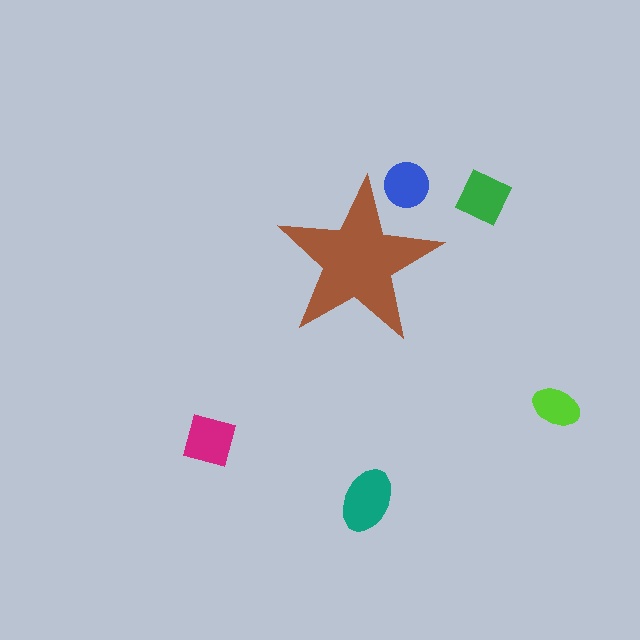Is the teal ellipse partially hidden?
No, the teal ellipse is fully visible.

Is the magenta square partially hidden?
No, the magenta square is fully visible.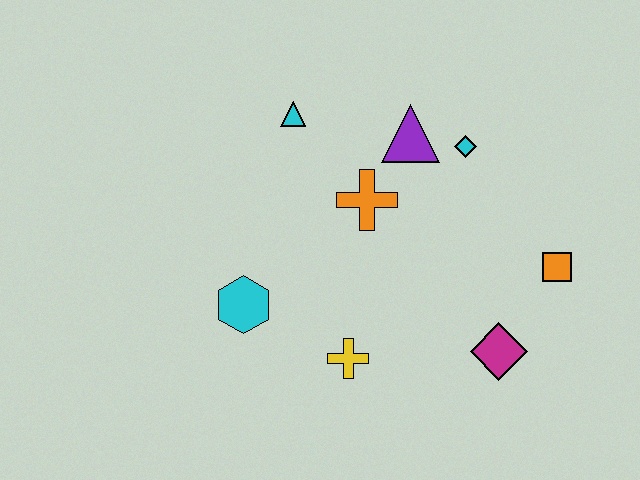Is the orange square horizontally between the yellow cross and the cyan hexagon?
No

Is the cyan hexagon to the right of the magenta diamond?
No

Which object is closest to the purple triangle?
The cyan diamond is closest to the purple triangle.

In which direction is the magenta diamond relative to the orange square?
The magenta diamond is below the orange square.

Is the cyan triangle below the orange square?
No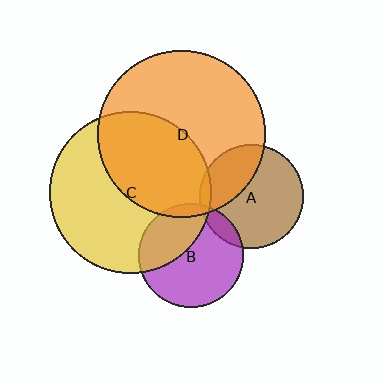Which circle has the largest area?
Circle D (orange).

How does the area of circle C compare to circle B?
Approximately 2.4 times.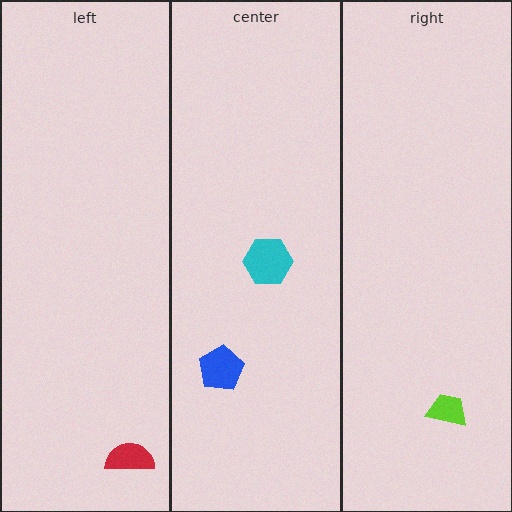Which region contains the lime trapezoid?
The right region.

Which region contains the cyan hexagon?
The center region.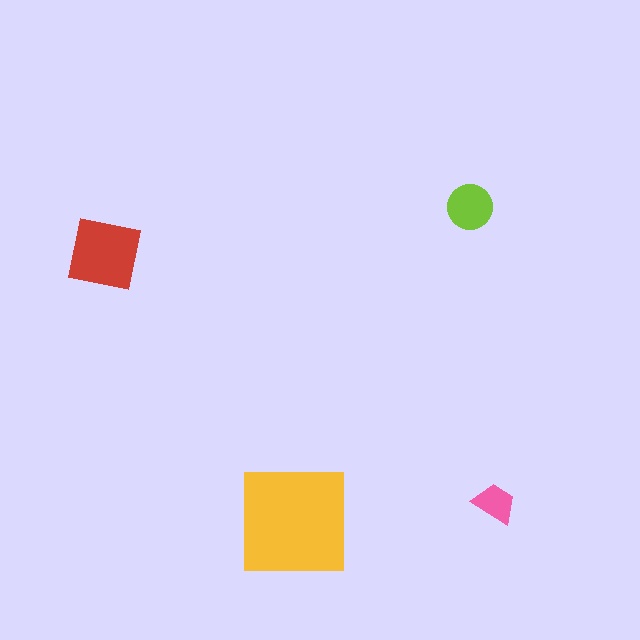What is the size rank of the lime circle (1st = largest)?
3rd.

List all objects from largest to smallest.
The yellow square, the red square, the lime circle, the pink trapezoid.